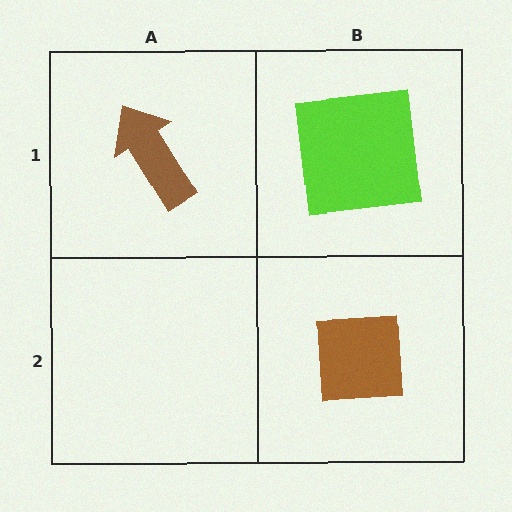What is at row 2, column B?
A brown square.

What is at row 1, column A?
A brown arrow.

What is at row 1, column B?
A lime square.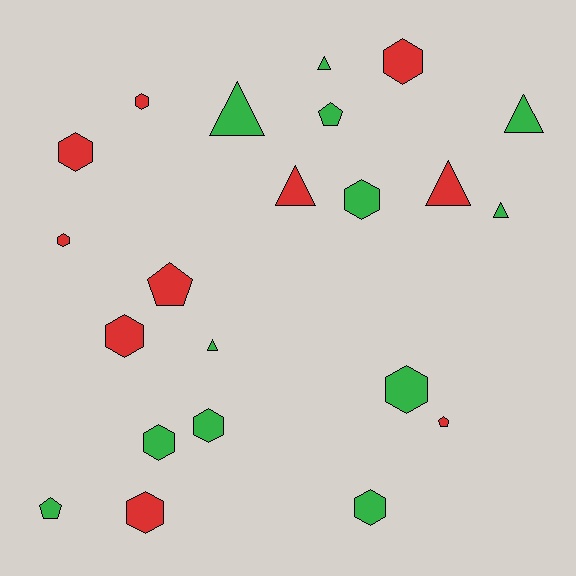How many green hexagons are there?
There are 5 green hexagons.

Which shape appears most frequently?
Hexagon, with 11 objects.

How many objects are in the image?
There are 22 objects.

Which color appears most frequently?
Green, with 12 objects.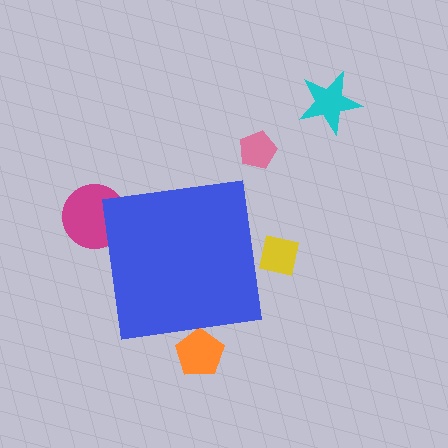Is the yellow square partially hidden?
Yes, the yellow square is partially hidden behind the blue square.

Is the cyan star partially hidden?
No, the cyan star is fully visible.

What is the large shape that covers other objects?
A blue square.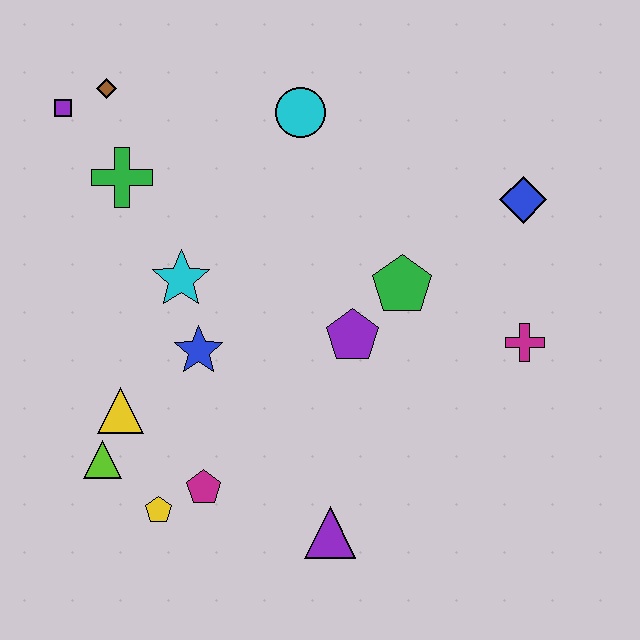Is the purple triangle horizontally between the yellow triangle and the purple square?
No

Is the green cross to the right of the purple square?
Yes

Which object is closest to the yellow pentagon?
The magenta pentagon is closest to the yellow pentagon.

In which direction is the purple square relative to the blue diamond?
The purple square is to the left of the blue diamond.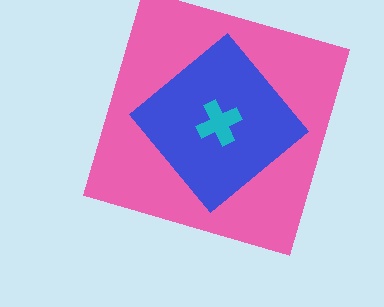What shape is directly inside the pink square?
The blue diamond.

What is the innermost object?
The cyan cross.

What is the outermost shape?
The pink square.